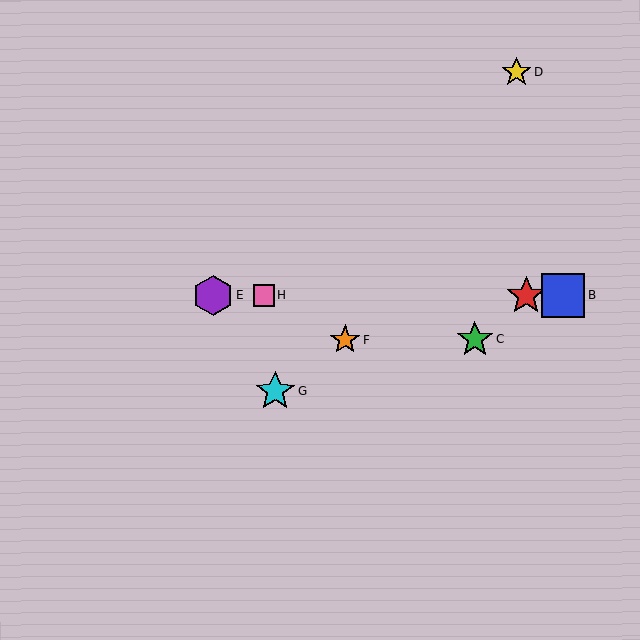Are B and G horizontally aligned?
No, B is at y≈295 and G is at y≈391.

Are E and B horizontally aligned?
Yes, both are at y≈296.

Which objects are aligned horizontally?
Objects A, B, E, H are aligned horizontally.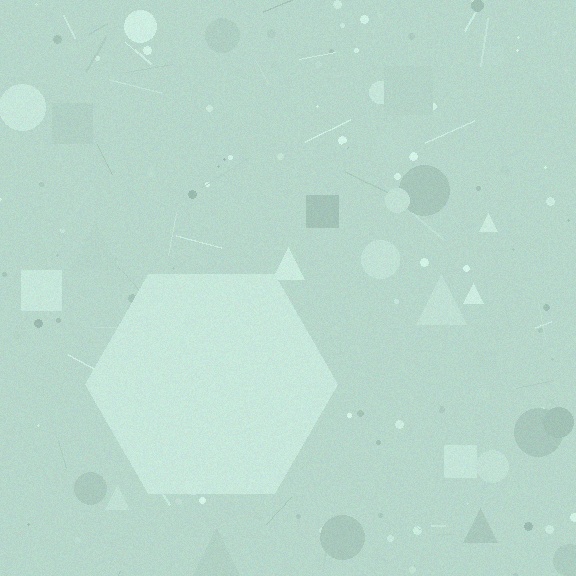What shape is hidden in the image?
A hexagon is hidden in the image.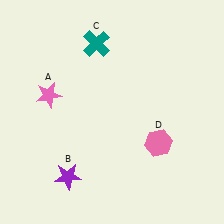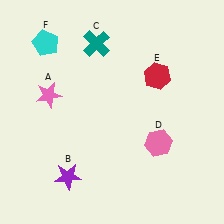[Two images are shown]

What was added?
A red hexagon (E), a cyan pentagon (F) were added in Image 2.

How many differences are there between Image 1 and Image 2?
There are 2 differences between the two images.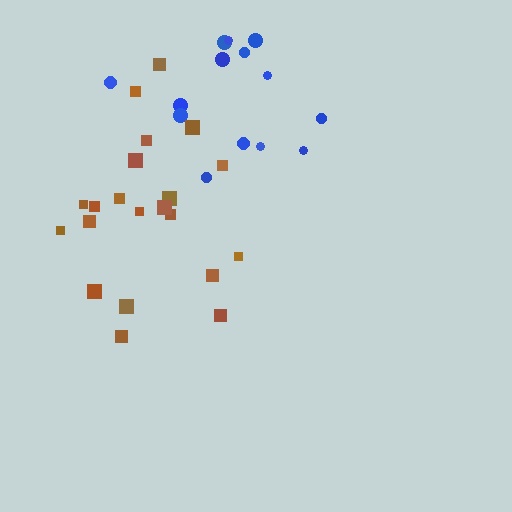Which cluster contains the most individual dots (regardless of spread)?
Brown (21).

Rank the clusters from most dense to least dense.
brown, blue.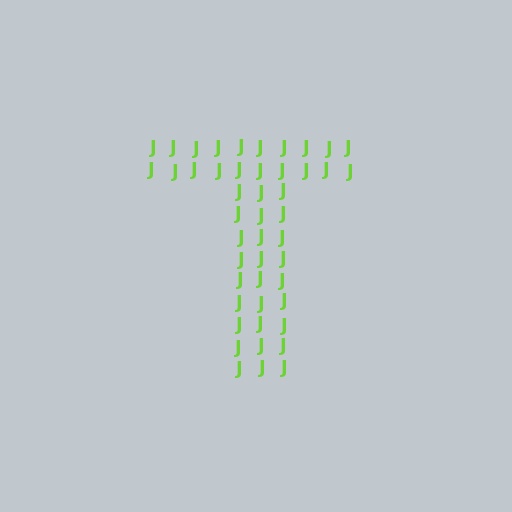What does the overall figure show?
The overall figure shows the letter T.